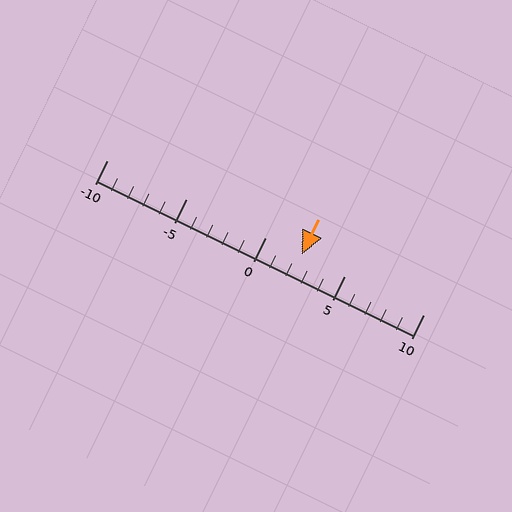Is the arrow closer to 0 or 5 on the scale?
The arrow is closer to 0.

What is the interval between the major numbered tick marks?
The major tick marks are spaced 5 units apart.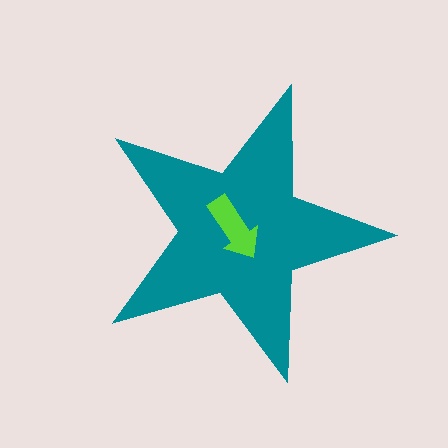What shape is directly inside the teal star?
The lime arrow.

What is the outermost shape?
The teal star.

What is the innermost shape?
The lime arrow.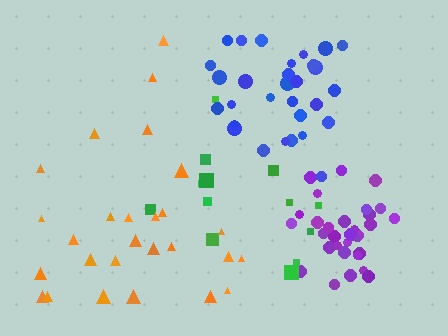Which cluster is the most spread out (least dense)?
Orange.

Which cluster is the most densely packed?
Purple.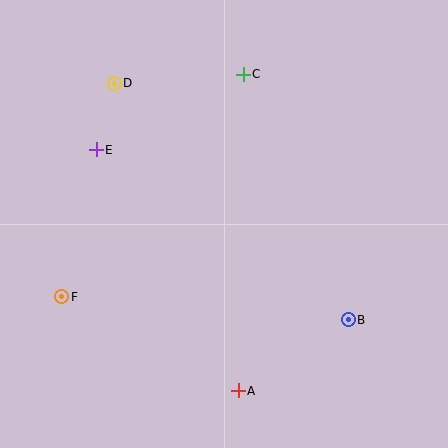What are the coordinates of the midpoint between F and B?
The midpoint between F and B is at (205, 308).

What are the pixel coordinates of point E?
Point E is at (96, 150).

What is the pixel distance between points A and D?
The distance between A and D is 332 pixels.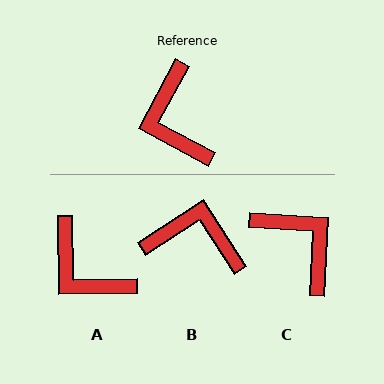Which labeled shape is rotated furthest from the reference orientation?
C, about 155 degrees away.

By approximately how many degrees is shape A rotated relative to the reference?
Approximately 29 degrees counter-clockwise.